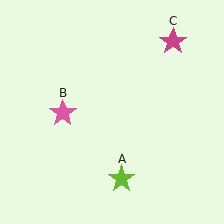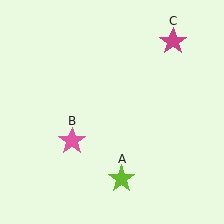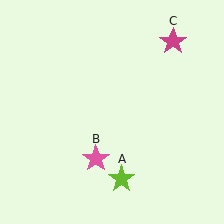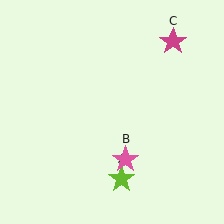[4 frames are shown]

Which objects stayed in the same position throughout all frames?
Lime star (object A) and magenta star (object C) remained stationary.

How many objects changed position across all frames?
1 object changed position: pink star (object B).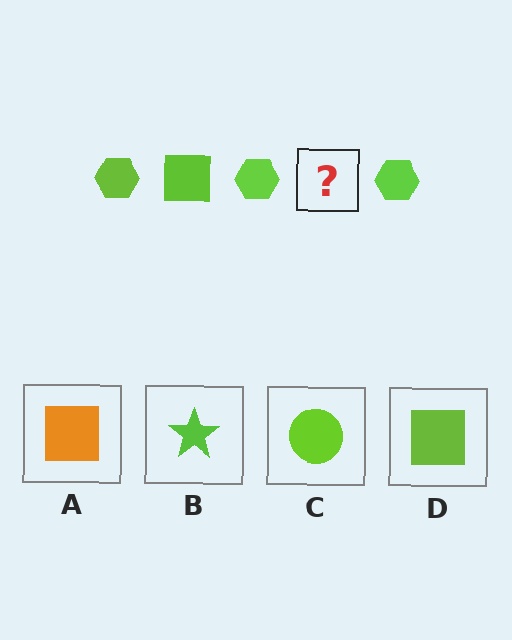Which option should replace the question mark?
Option D.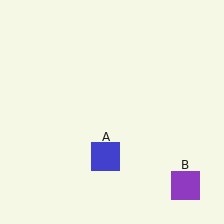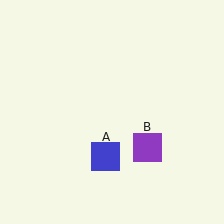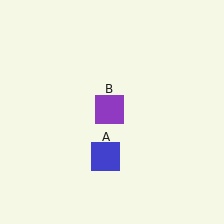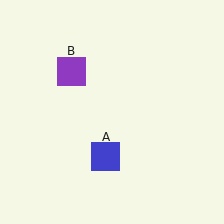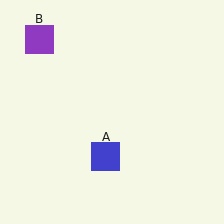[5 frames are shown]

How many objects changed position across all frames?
1 object changed position: purple square (object B).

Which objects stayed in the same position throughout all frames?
Blue square (object A) remained stationary.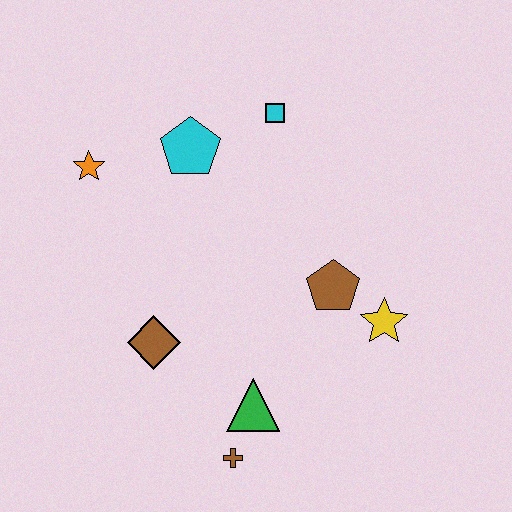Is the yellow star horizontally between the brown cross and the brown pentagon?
No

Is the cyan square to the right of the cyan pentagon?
Yes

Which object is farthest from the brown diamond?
The cyan square is farthest from the brown diamond.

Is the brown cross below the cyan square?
Yes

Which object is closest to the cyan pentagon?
The cyan square is closest to the cyan pentagon.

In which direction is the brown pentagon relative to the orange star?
The brown pentagon is to the right of the orange star.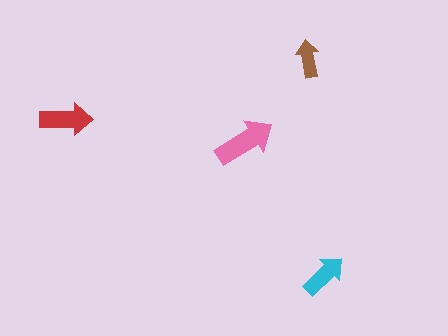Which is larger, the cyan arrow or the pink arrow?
The pink one.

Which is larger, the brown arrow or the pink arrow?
The pink one.